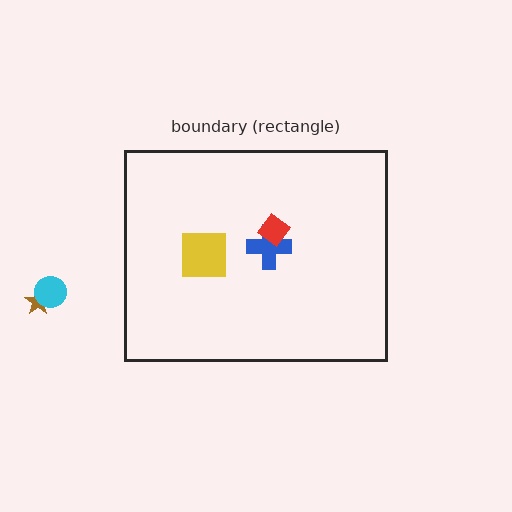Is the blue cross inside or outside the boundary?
Inside.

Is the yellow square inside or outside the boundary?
Inside.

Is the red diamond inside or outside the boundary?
Inside.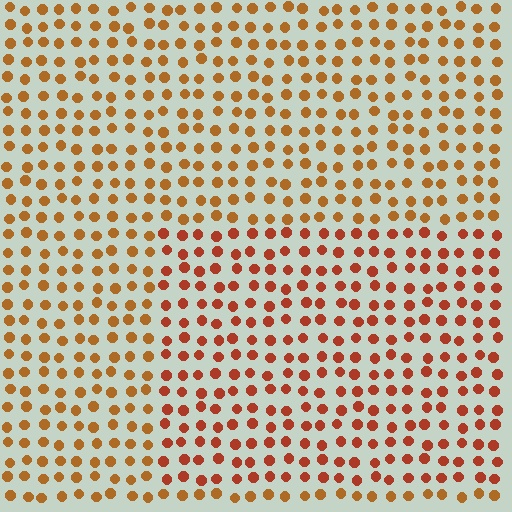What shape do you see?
I see a rectangle.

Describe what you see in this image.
The image is filled with small brown elements in a uniform arrangement. A rectangle-shaped region is visible where the elements are tinted to a slightly different hue, forming a subtle color boundary.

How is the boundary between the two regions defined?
The boundary is defined purely by a slight shift in hue (about 22 degrees). Spacing, size, and orientation are identical on both sides.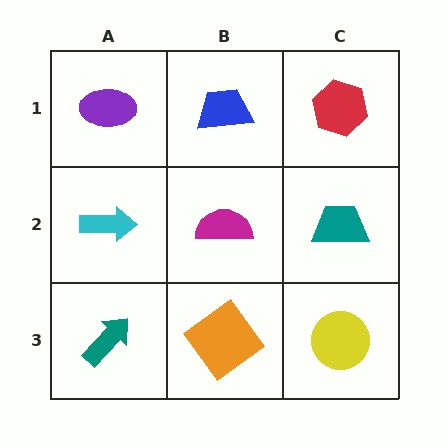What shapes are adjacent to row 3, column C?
A teal trapezoid (row 2, column C), an orange diamond (row 3, column B).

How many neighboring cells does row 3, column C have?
2.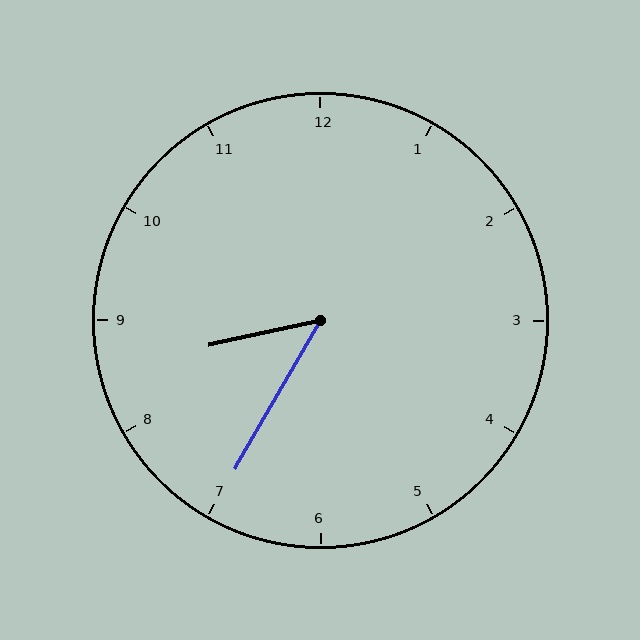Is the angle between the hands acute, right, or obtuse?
It is acute.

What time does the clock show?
8:35.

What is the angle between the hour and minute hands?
Approximately 48 degrees.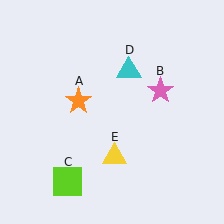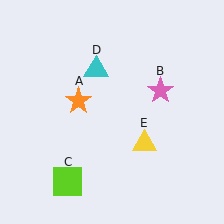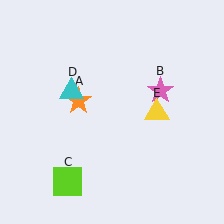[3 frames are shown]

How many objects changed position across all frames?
2 objects changed position: cyan triangle (object D), yellow triangle (object E).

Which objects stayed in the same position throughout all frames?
Orange star (object A) and pink star (object B) and lime square (object C) remained stationary.